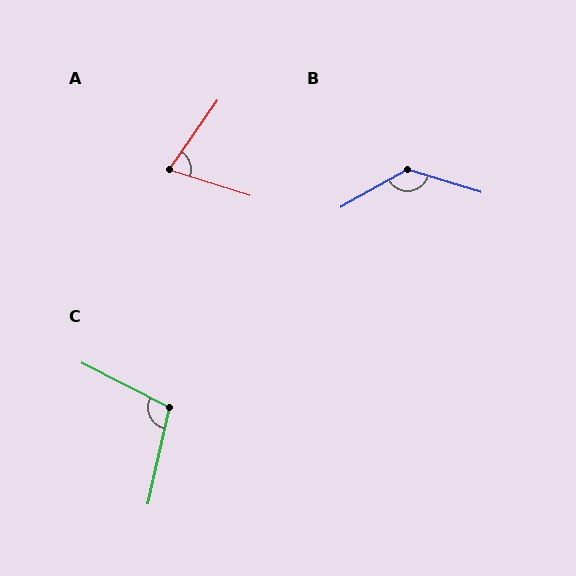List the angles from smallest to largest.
A (73°), C (104°), B (134°).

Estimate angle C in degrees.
Approximately 104 degrees.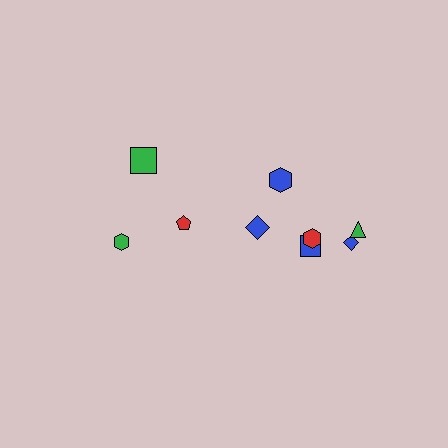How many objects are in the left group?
There are 3 objects.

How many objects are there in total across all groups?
There are 9 objects.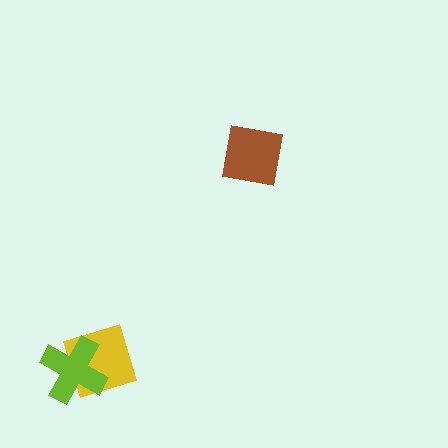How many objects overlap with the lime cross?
1 object overlaps with the lime cross.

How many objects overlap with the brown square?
0 objects overlap with the brown square.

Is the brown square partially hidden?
No, no other shape covers it.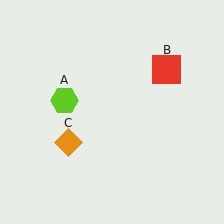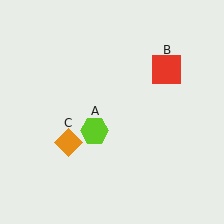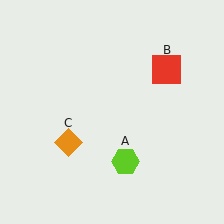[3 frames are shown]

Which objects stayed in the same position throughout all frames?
Red square (object B) and orange diamond (object C) remained stationary.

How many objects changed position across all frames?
1 object changed position: lime hexagon (object A).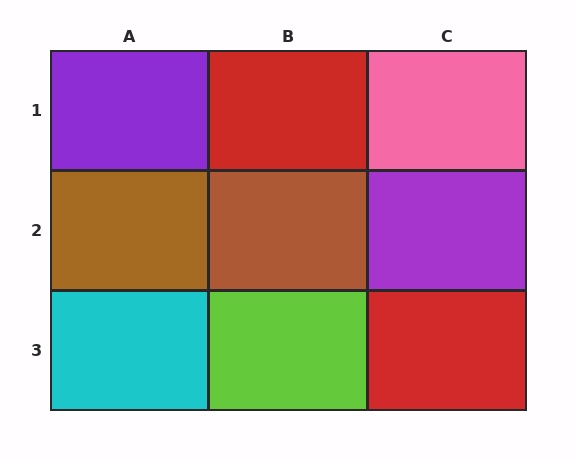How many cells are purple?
2 cells are purple.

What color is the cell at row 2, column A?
Brown.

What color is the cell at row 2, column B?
Brown.